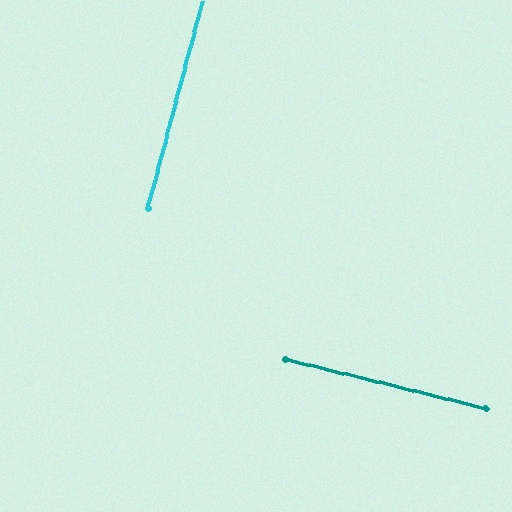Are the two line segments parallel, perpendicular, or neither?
Perpendicular — they meet at approximately 89°.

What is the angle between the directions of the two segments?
Approximately 89 degrees.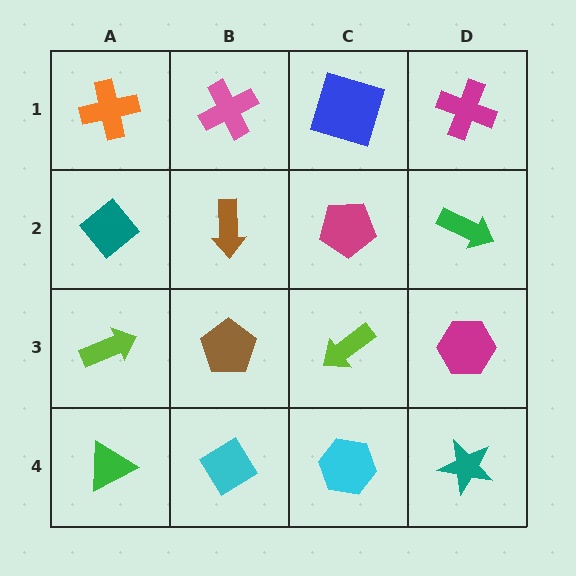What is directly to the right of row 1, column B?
A blue square.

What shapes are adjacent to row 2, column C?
A blue square (row 1, column C), a lime arrow (row 3, column C), a brown arrow (row 2, column B), a green arrow (row 2, column D).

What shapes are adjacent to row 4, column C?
A lime arrow (row 3, column C), a cyan diamond (row 4, column B), a teal star (row 4, column D).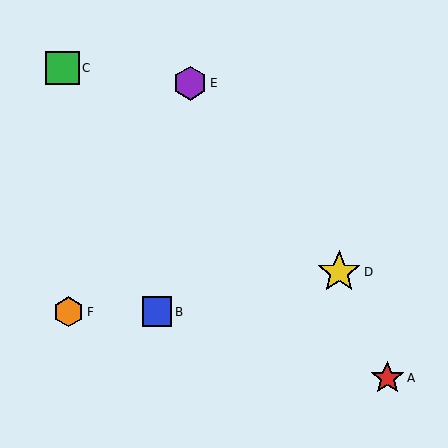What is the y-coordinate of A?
Object A is at y≈378.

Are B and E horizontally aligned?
No, B is at y≈312 and E is at y≈83.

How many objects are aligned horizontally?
2 objects (B, F) are aligned horizontally.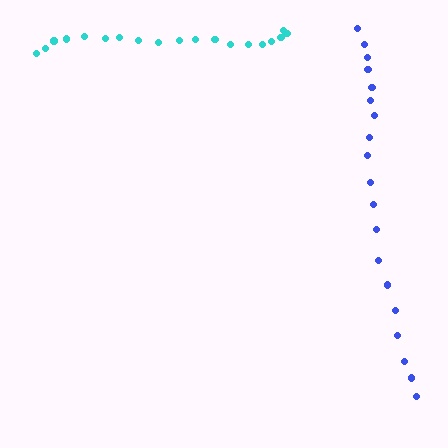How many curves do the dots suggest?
There are 2 distinct paths.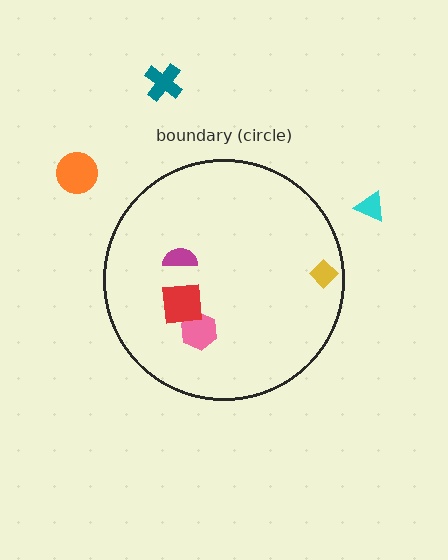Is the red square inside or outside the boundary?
Inside.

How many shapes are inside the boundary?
4 inside, 3 outside.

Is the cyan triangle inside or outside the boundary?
Outside.